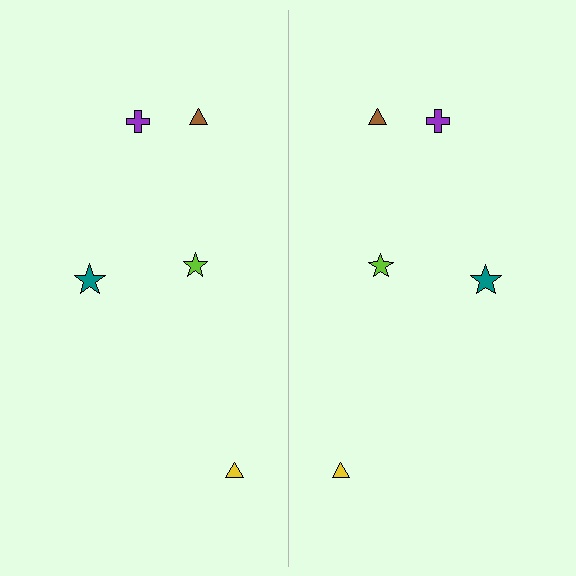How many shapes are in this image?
There are 10 shapes in this image.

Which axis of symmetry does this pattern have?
The pattern has a vertical axis of symmetry running through the center of the image.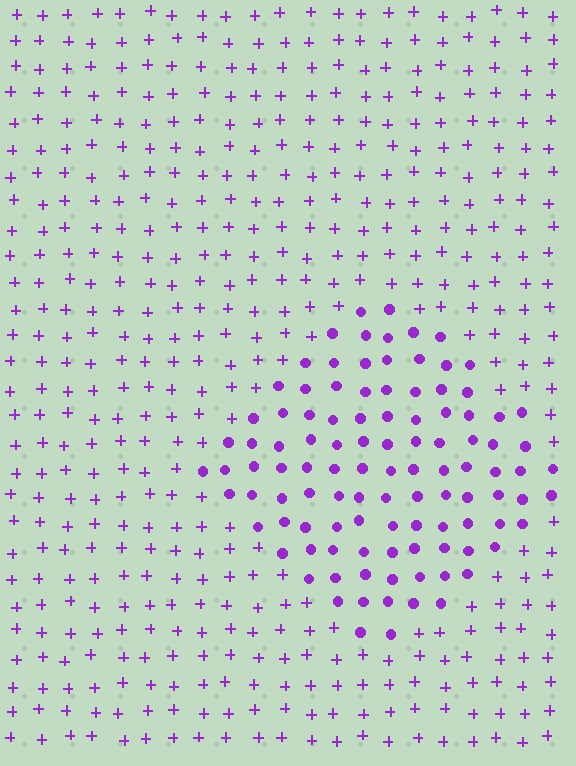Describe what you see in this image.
The image is filled with small purple elements arranged in a uniform grid. A diamond-shaped region contains circles, while the surrounding area contains plus signs. The boundary is defined purely by the change in element shape.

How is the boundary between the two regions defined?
The boundary is defined by a change in element shape: circles inside vs. plus signs outside. All elements share the same color and spacing.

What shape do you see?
I see a diamond.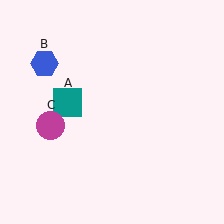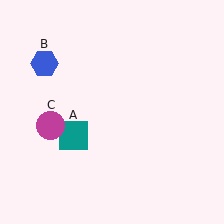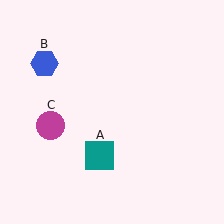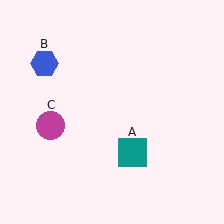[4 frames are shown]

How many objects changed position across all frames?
1 object changed position: teal square (object A).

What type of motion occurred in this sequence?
The teal square (object A) rotated counterclockwise around the center of the scene.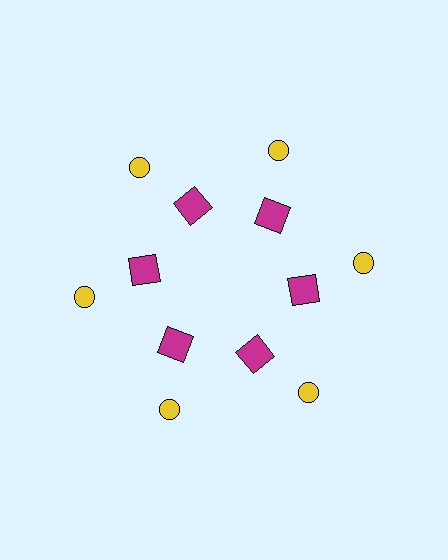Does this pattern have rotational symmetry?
Yes, this pattern has 6-fold rotational symmetry. It looks the same after rotating 60 degrees around the center.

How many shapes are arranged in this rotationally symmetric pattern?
There are 12 shapes, arranged in 6 groups of 2.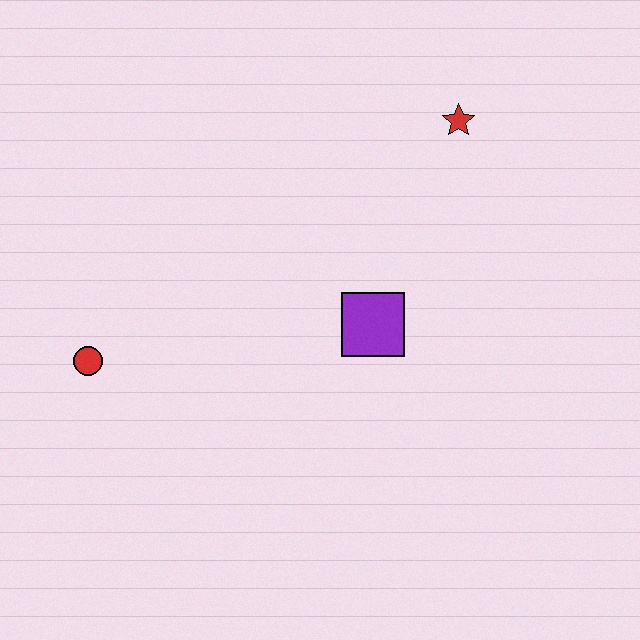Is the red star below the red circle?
No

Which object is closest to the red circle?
The purple square is closest to the red circle.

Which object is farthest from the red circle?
The red star is farthest from the red circle.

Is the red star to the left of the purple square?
No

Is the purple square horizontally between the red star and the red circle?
Yes